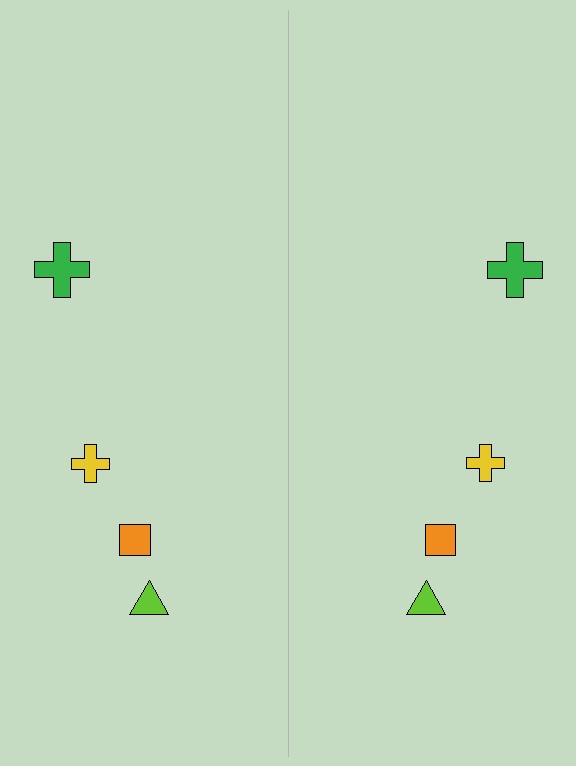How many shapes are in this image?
There are 8 shapes in this image.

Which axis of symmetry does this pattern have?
The pattern has a vertical axis of symmetry running through the center of the image.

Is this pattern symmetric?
Yes, this pattern has bilateral (reflection) symmetry.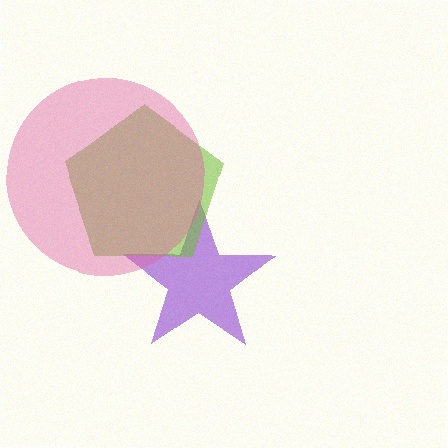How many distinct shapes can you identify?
There are 3 distinct shapes: a purple star, a lime pentagon, a pink circle.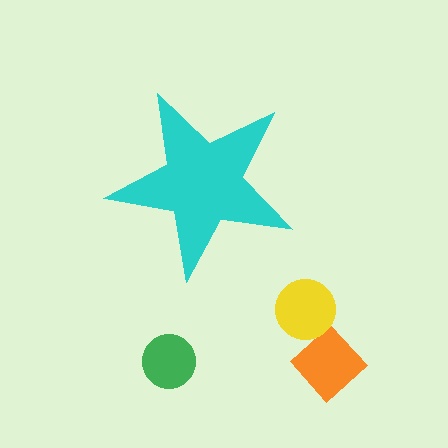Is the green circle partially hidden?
No, the green circle is fully visible.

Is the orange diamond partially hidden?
No, the orange diamond is fully visible.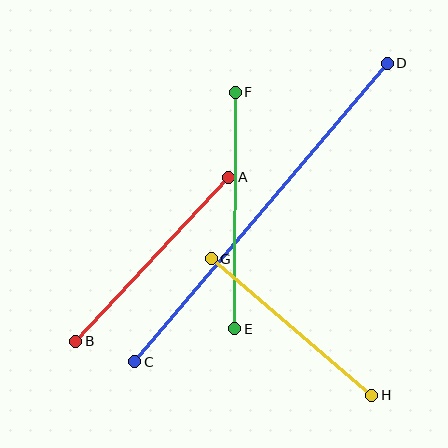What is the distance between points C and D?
The distance is approximately 391 pixels.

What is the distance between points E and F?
The distance is approximately 236 pixels.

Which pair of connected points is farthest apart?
Points C and D are farthest apart.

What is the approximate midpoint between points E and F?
The midpoint is at approximately (235, 210) pixels.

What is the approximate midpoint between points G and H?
The midpoint is at approximately (292, 327) pixels.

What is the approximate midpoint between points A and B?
The midpoint is at approximately (152, 259) pixels.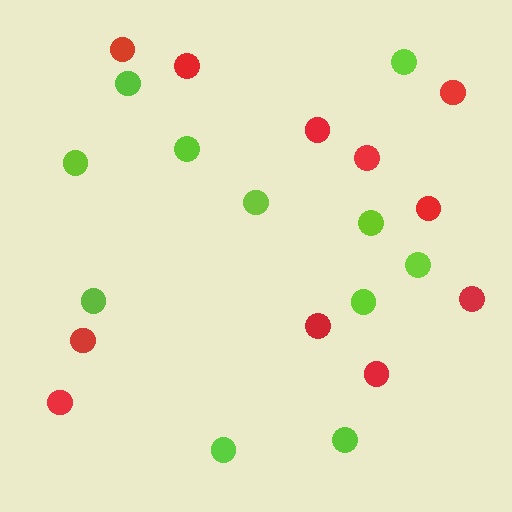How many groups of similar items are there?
There are 2 groups: one group of lime circles (11) and one group of red circles (11).